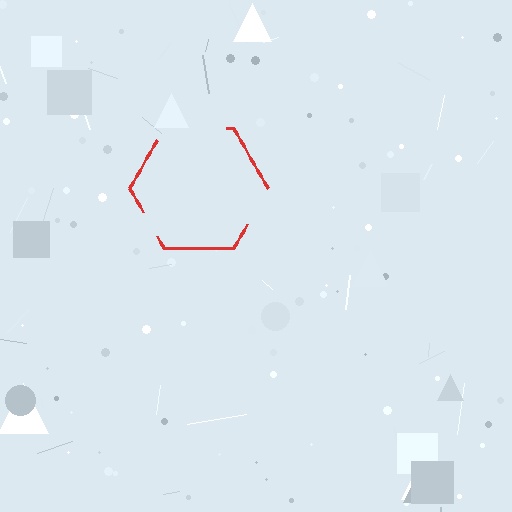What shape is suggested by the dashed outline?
The dashed outline suggests a hexagon.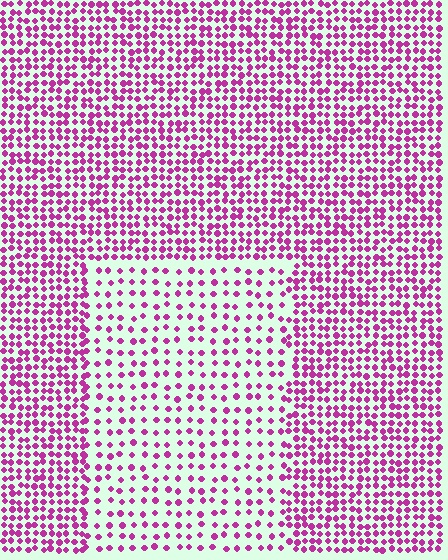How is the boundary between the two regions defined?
The boundary is defined by a change in element density (approximately 2.1x ratio). All elements are the same color, size, and shape.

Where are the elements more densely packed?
The elements are more densely packed outside the rectangle boundary.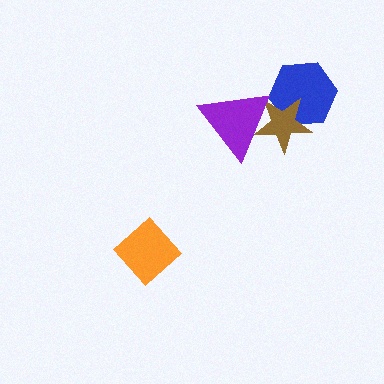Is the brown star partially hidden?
Yes, it is partially covered by another shape.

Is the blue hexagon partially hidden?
Yes, it is partially covered by another shape.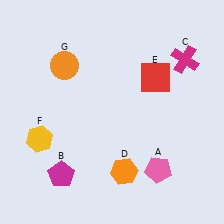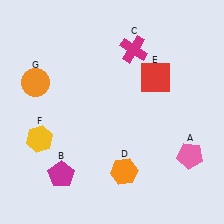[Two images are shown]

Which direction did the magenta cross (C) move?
The magenta cross (C) moved left.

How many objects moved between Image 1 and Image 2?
3 objects moved between the two images.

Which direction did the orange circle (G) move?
The orange circle (G) moved left.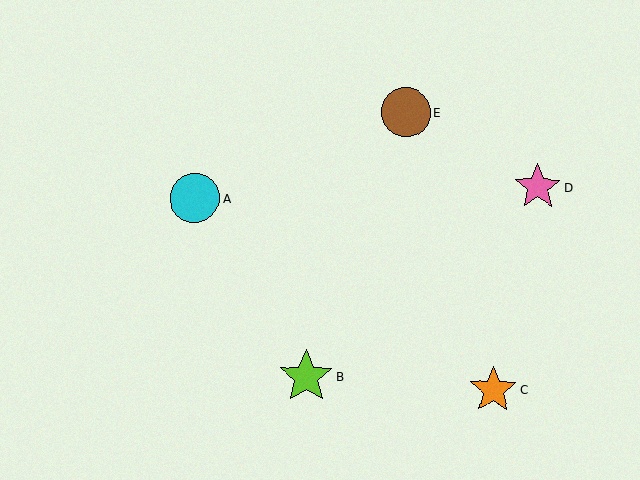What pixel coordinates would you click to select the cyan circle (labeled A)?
Click at (195, 198) to select the cyan circle A.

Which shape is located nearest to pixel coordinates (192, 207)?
The cyan circle (labeled A) at (195, 198) is nearest to that location.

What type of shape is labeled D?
Shape D is a pink star.